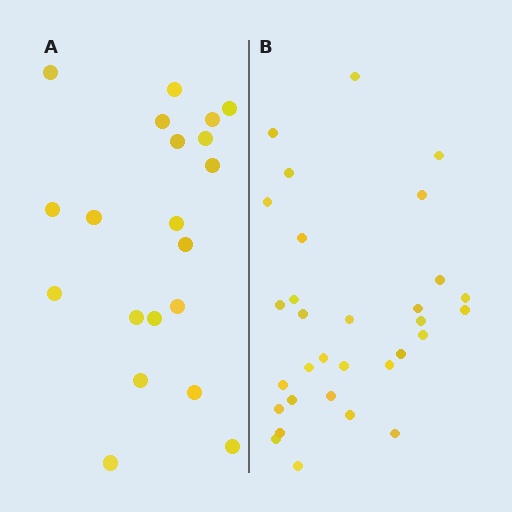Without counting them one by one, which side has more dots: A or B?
Region B (the right region) has more dots.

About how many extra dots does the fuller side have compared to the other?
Region B has roughly 12 or so more dots than region A.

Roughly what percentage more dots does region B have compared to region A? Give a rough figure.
About 55% more.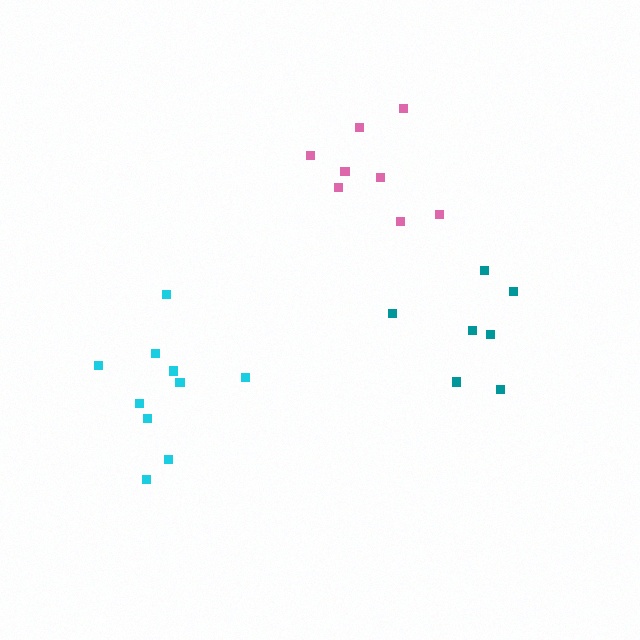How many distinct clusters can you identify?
There are 3 distinct clusters.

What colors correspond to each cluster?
The clusters are colored: teal, pink, cyan.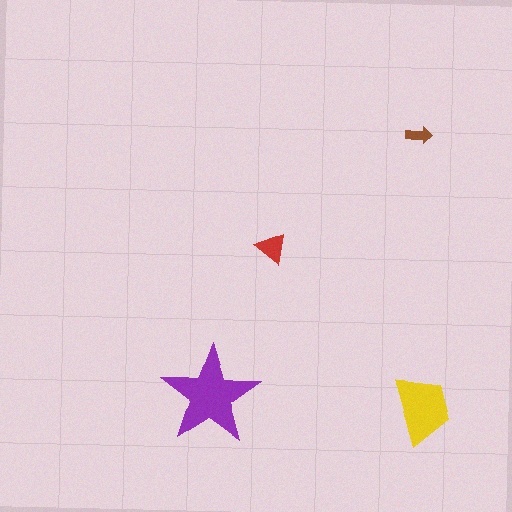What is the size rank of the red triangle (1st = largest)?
3rd.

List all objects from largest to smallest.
The purple star, the yellow trapezoid, the red triangle, the brown arrow.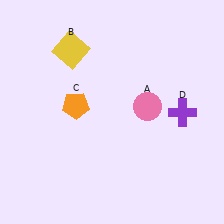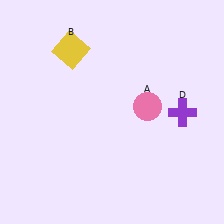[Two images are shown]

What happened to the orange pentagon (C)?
The orange pentagon (C) was removed in Image 2. It was in the top-left area of Image 1.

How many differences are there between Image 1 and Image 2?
There is 1 difference between the two images.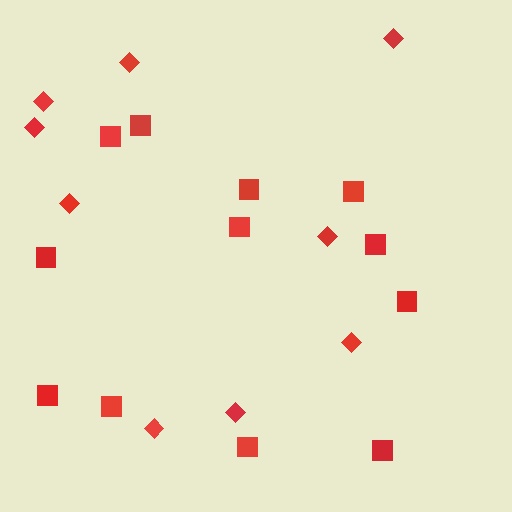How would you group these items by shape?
There are 2 groups: one group of diamonds (9) and one group of squares (12).